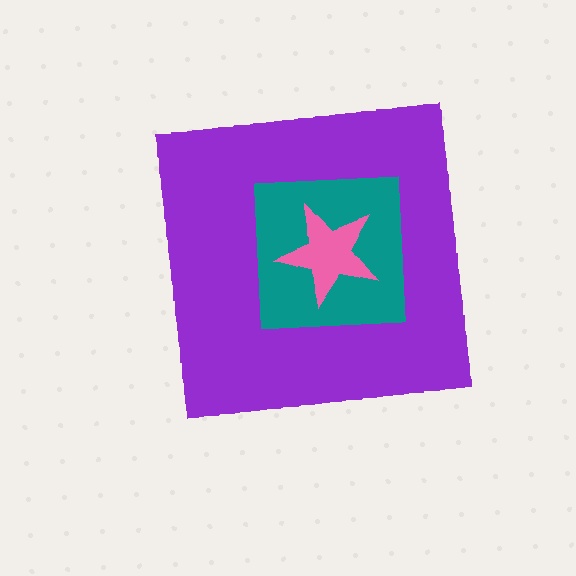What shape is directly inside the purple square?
The teal square.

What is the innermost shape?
The pink star.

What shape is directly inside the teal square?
The pink star.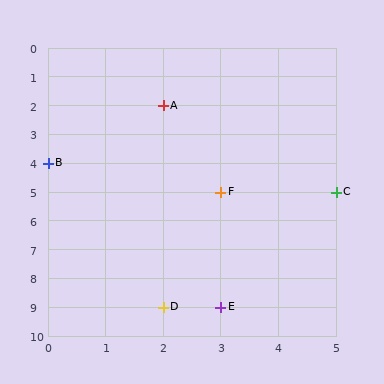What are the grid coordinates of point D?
Point D is at grid coordinates (2, 9).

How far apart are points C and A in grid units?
Points C and A are 3 columns and 3 rows apart (about 4.2 grid units diagonally).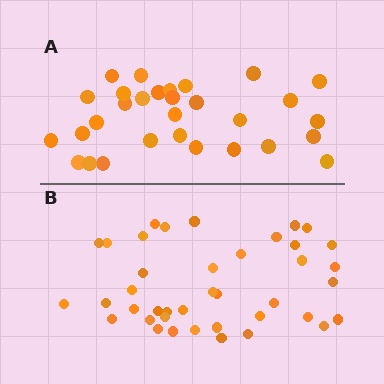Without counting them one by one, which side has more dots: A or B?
Region B (the bottom region) has more dots.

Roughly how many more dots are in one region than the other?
Region B has roughly 10 or so more dots than region A.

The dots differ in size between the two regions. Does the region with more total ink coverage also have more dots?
No. Region A has more total ink coverage because its dots are larger, but region B actually contains more individual dots. Total area can be misleading — the number of items is what matters here.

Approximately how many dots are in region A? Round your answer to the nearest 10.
About 30 dots.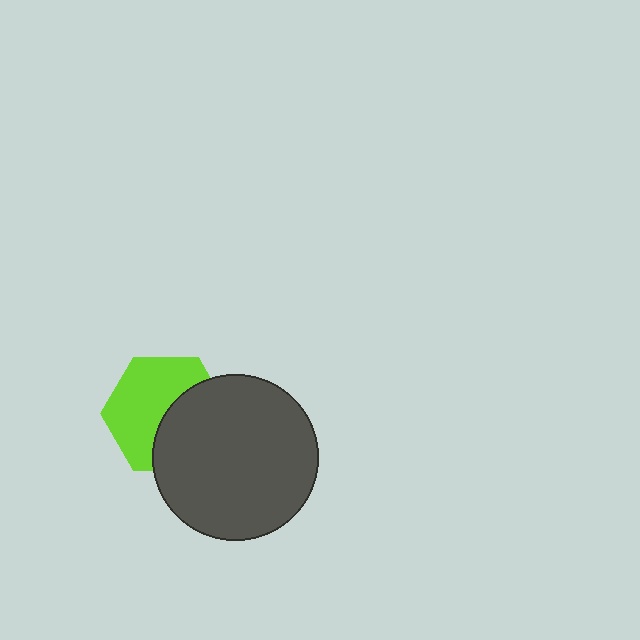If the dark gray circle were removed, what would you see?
You would see the complete lime hexagon.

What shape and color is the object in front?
The object in front is a dark gray circle.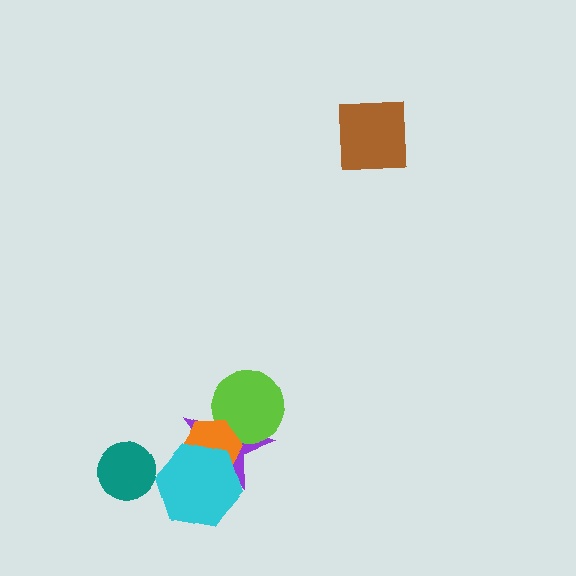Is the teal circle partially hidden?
No, no other shape covers it.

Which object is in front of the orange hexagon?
The cyan hexagon is in front of the orange hexagon.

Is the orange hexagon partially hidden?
Yes, it is partially covered by another shape.